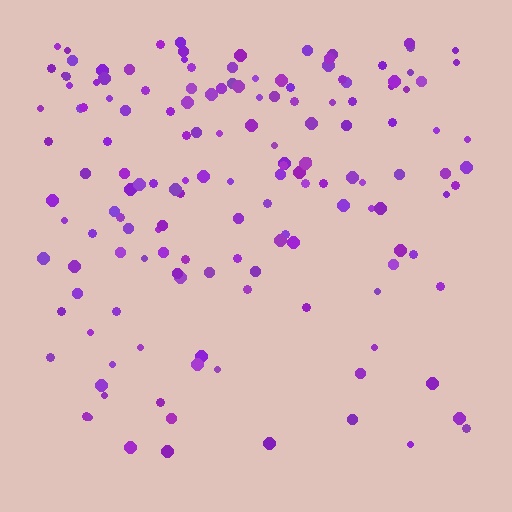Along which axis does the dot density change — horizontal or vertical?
Vertical.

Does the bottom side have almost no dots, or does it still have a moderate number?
Still a moderate number, just noticeably fewer than the top.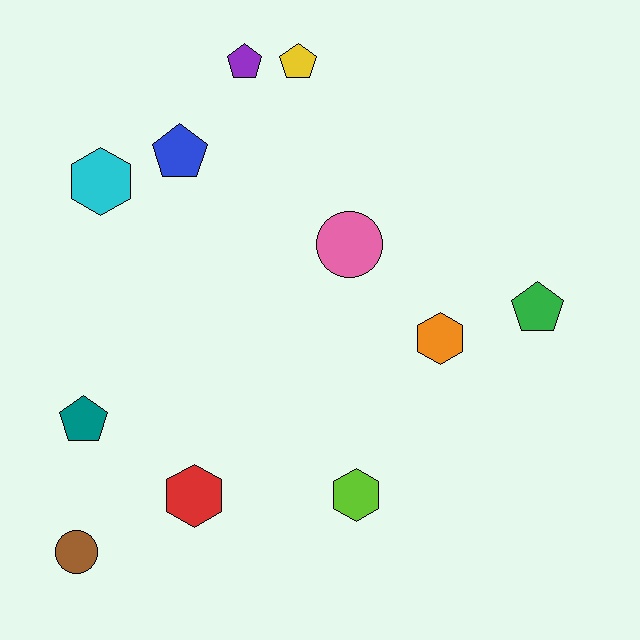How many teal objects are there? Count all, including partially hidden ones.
There is 1 teal object.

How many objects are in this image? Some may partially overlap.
There are 11 objects.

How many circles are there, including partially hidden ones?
There are 2 circles.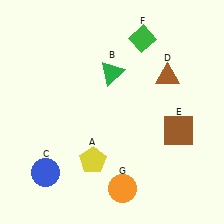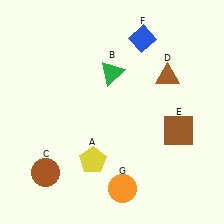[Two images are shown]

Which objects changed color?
C changed from blue to brown. F changed from green to blue.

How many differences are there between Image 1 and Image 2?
There are 2 differences between the two images.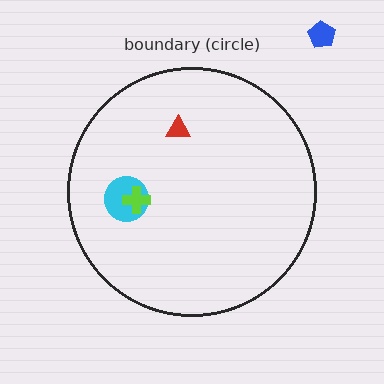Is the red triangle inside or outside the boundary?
Inside.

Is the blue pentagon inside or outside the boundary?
Outside.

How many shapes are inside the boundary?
3 inside, 1 outside.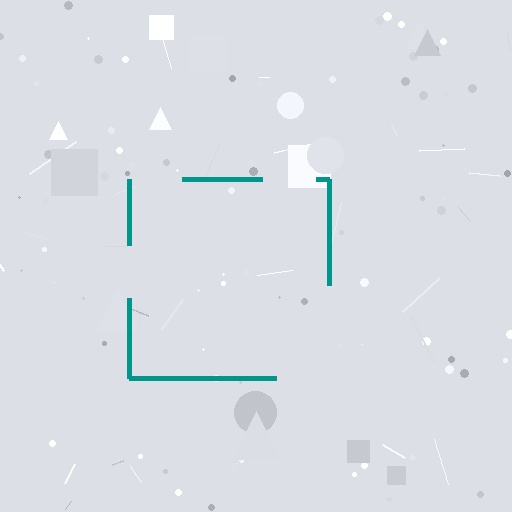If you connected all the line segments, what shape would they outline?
They would outline a square.